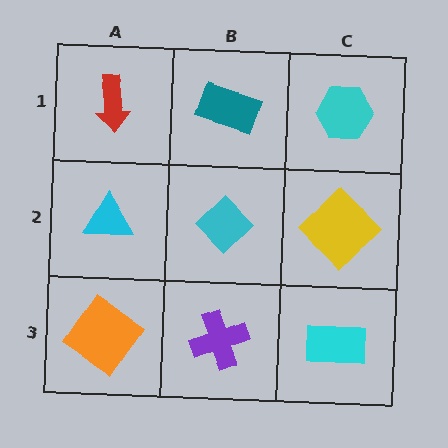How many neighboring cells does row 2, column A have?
3.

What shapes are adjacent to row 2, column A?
A red arrow (row 1, column A), an orange diamond (row 3, column A), a cyan diamond (row 2, column B).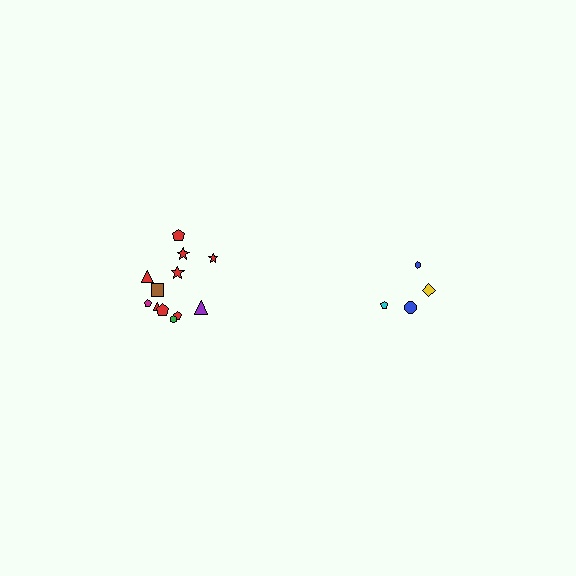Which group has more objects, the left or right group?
The left group.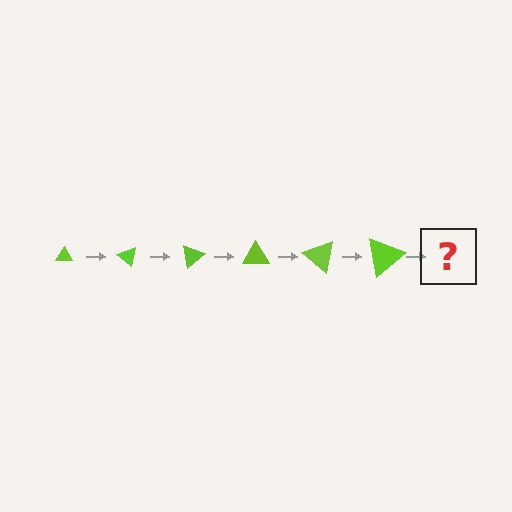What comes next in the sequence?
The next element should be a triangle, larger than the previous one and rotated 240 degrees from the start.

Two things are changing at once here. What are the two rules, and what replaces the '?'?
The two rules are that the triangle grows larger each step and it rotates 40 degrees each step. The '?' should be a triangle, larger than the previous one and rotated 240 degrees from the start.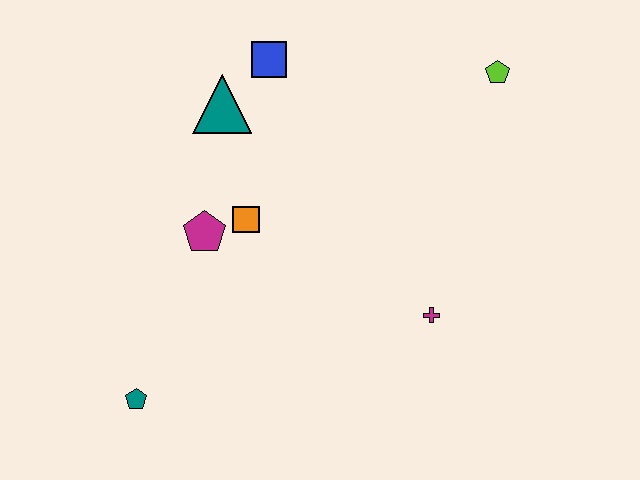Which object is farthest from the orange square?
The lime pentagon is farthest from the orange square.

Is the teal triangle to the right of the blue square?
No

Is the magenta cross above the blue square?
No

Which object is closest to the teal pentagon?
The magenta pentagon is closest to the teal pentagon.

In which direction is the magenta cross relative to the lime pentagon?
The magenta cross is below the lime pentagon.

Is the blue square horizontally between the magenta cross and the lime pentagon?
No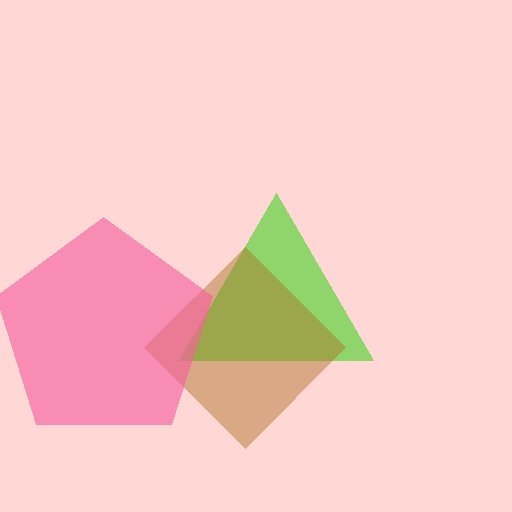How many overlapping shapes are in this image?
There are 3 overlapping shapes in the image.